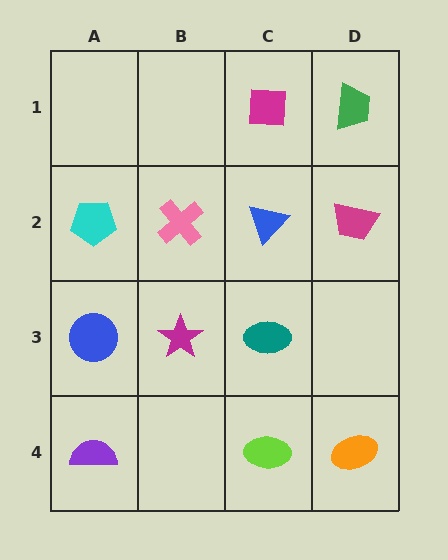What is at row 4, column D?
An orange ellipse.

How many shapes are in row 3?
3 shapes.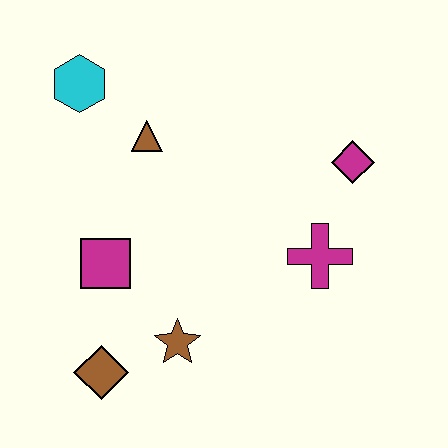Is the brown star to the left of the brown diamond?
No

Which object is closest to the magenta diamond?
The magenta cross is closest to the magenta diamond.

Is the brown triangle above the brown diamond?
Yes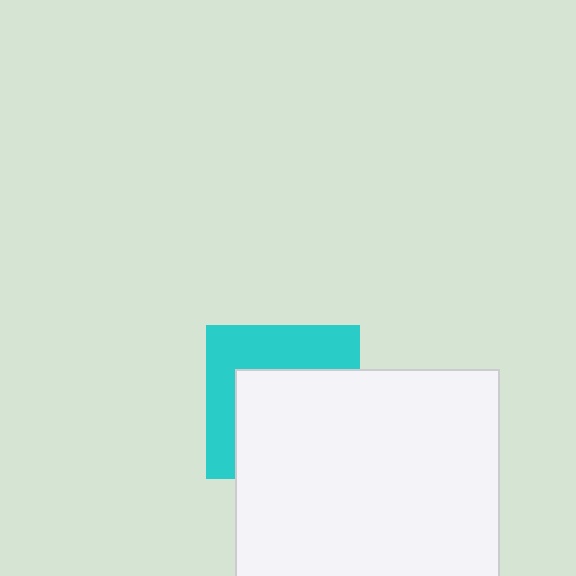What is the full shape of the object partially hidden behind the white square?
The partially hidden object is a cyan square.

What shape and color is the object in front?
The object in front is a white square.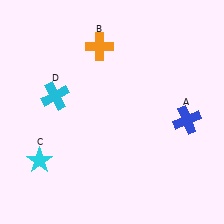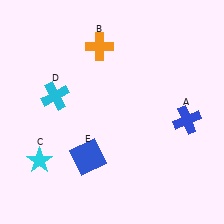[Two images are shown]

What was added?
A blue square (E) was added in Image 2.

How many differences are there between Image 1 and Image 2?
There is 1 difference between the two images.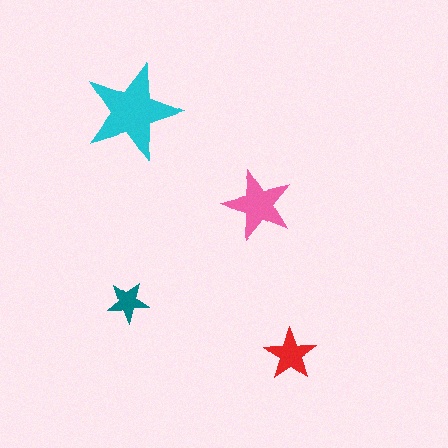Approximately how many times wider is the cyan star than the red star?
About 2 times wider.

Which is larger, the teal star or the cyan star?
The cyan one.